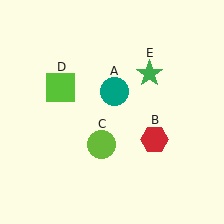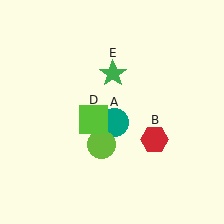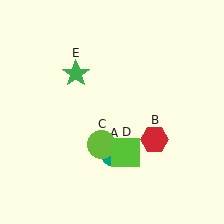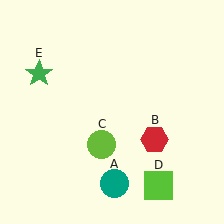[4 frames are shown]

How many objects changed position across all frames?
3 objects changed position: teal circle (object A), lime square (object D), green star (object E).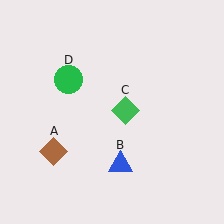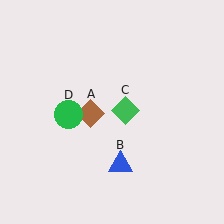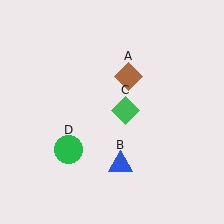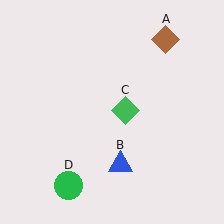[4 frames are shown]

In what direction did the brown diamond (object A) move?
The brown diamond (object A) moved up and to the right.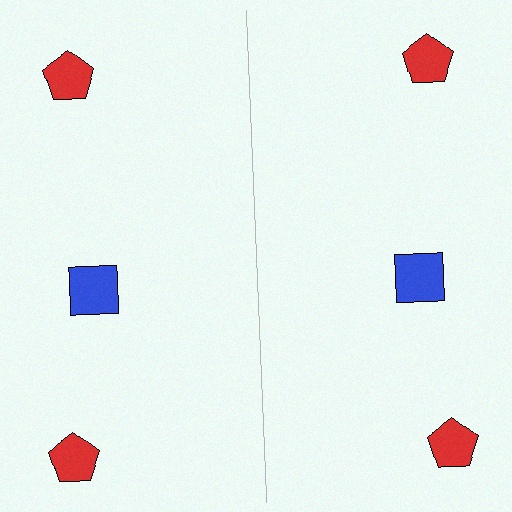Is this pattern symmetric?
Yes, this pattern has bilateral (reflection) symmetry.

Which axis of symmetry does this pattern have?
The pattern has a vertical axis of symmetry running through the center of the image.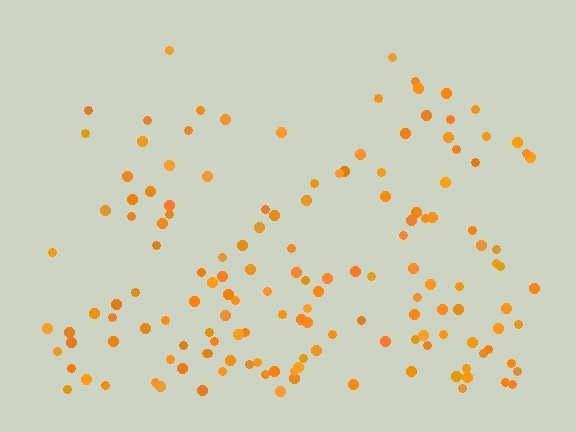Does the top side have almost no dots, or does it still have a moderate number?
Still a moderate number, just noticeably fewer than the bottom.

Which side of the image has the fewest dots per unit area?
The top.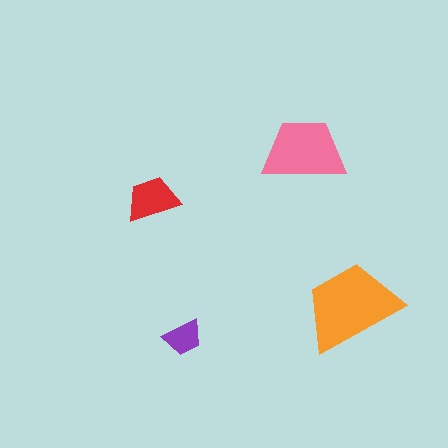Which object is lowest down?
The purple trapezoid is bottommost.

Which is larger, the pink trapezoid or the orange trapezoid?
The orange one.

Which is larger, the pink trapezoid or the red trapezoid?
The pink one.